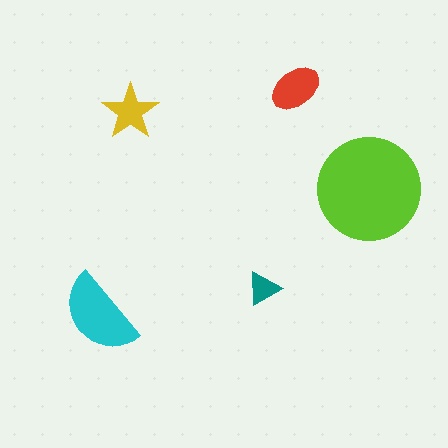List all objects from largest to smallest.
The lime circle, the cyan semicircle, the red ellipse, the yellow star, the teal triangle.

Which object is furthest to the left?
The cyan semicircle is leftmost.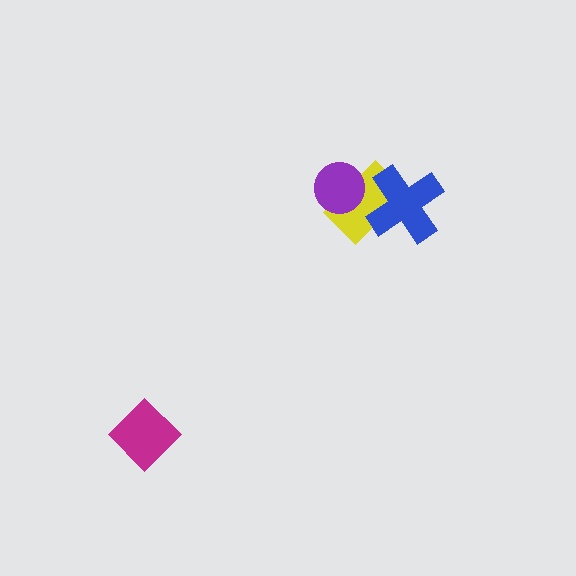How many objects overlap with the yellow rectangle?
2 objects overlap with the yellow rectangle.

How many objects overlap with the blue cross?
1 object overlaps with the blue cross.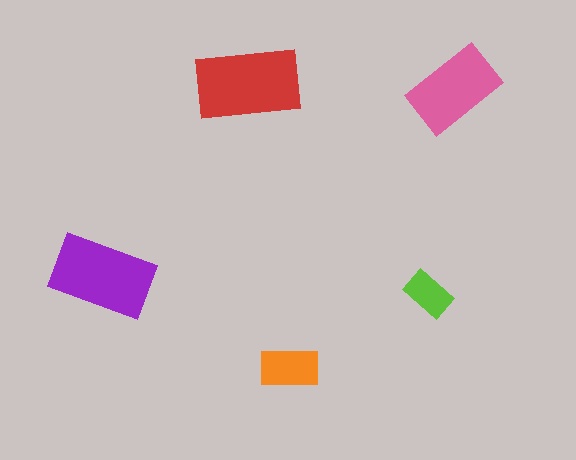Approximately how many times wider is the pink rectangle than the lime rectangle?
About 2 times wider.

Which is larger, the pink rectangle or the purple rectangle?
The purple one.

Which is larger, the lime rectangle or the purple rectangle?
The purple one.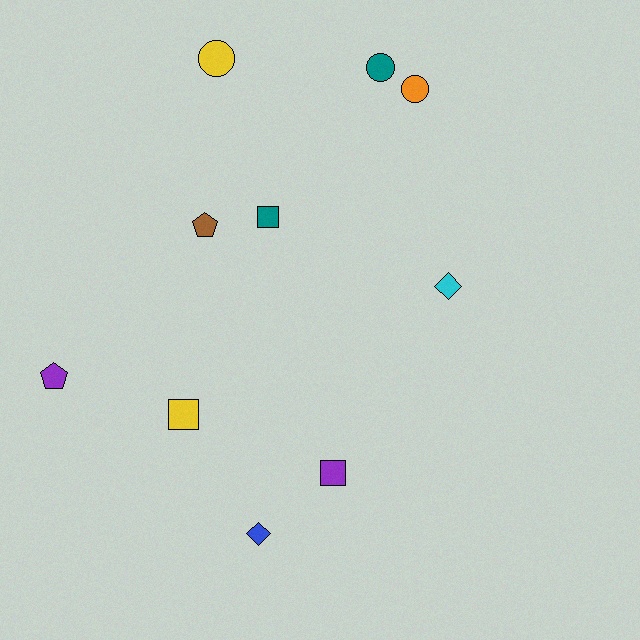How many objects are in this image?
There are 10 objects.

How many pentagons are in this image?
There are 2 pentagons.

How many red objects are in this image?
There are no red objects.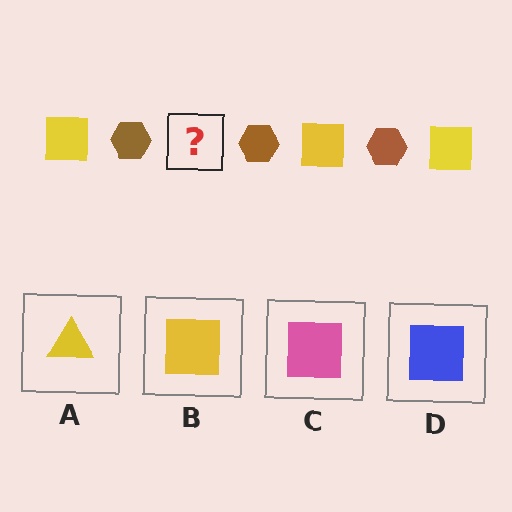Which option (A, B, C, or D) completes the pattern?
B.